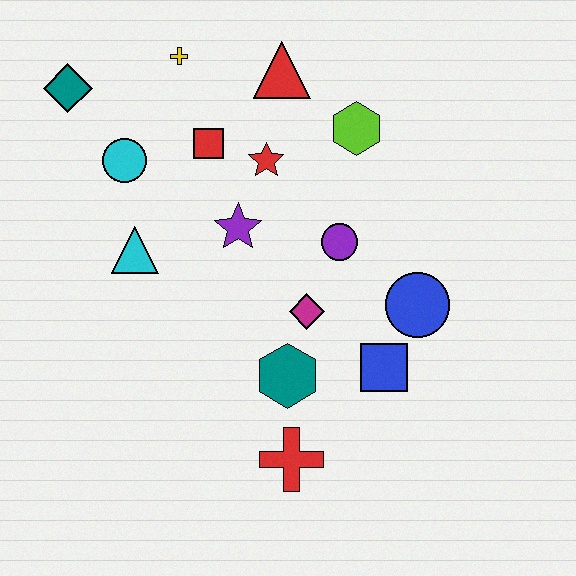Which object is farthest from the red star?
The red cross is farthest from the red star.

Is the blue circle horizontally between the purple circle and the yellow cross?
No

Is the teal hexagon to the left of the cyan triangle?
No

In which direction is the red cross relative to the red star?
The red cross is below the red star.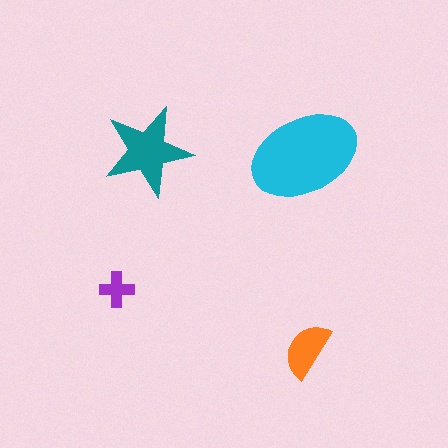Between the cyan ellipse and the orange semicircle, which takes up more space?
The cyan ellipse.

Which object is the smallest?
The purple cross.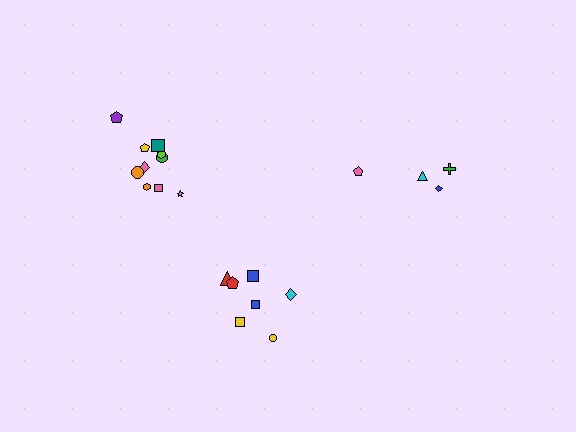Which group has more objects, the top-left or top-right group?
The top-left group.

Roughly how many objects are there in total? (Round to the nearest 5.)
Roughly 20 objects in total.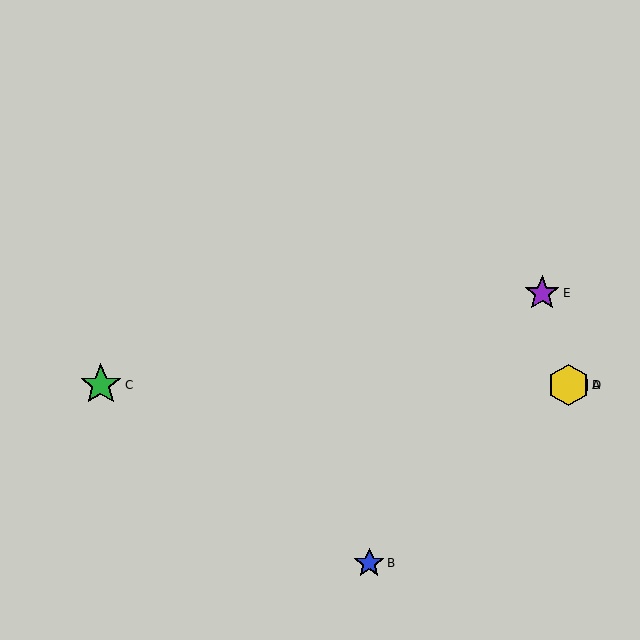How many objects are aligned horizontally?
3 objects (A, C, D) are aligned horizontally.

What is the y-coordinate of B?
Object B is at y≈563.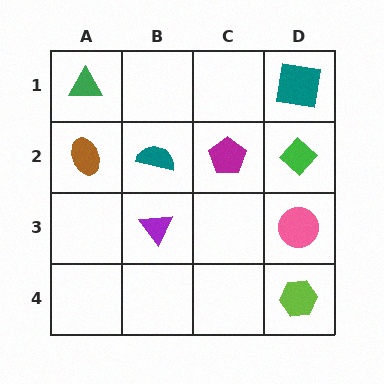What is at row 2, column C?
A magenta pentagon.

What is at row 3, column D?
A pink circle.